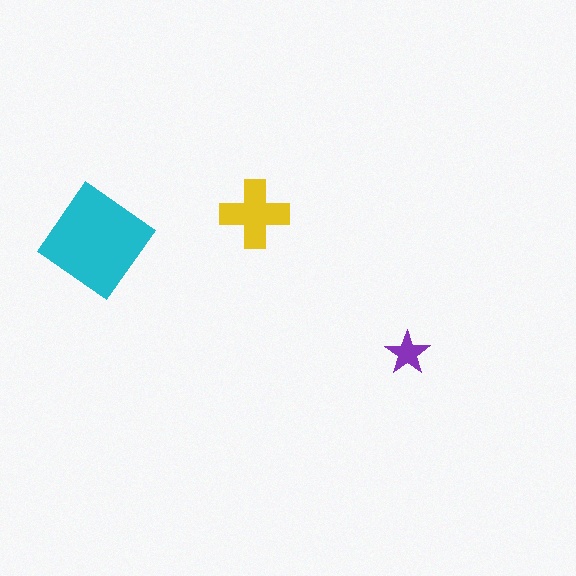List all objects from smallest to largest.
The purple star, the yellow cross, the cyan diamond.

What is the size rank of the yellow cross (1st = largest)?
2nd.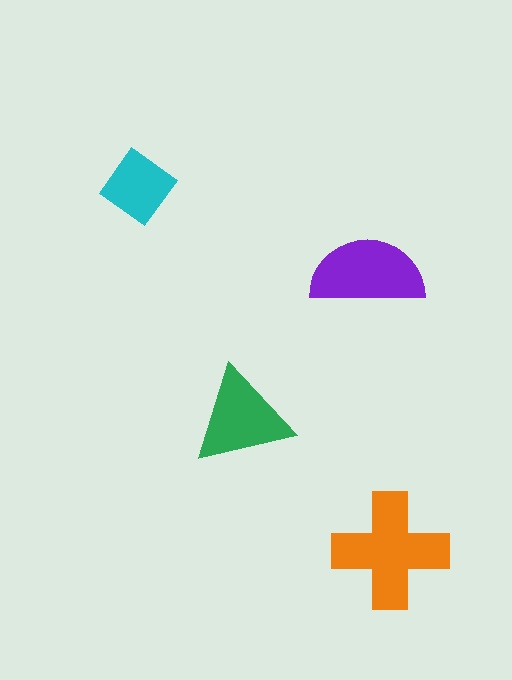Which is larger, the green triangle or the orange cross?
The orange cross.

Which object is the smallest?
The cyan diamond.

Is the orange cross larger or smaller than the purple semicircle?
Larger.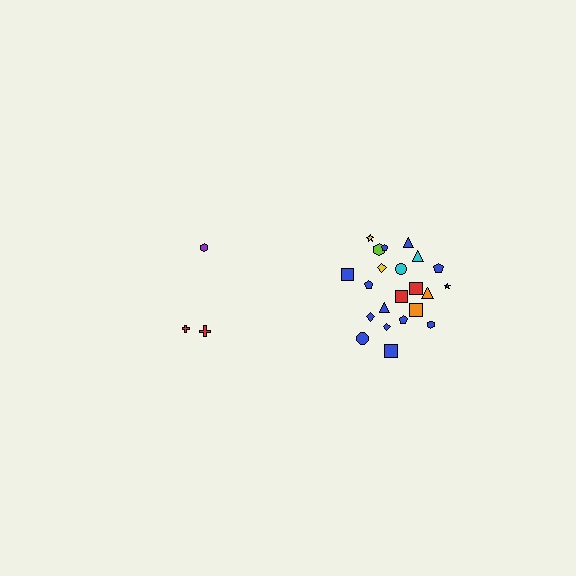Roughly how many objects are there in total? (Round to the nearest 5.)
Roughly 25 objects in total.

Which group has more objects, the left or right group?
The right group.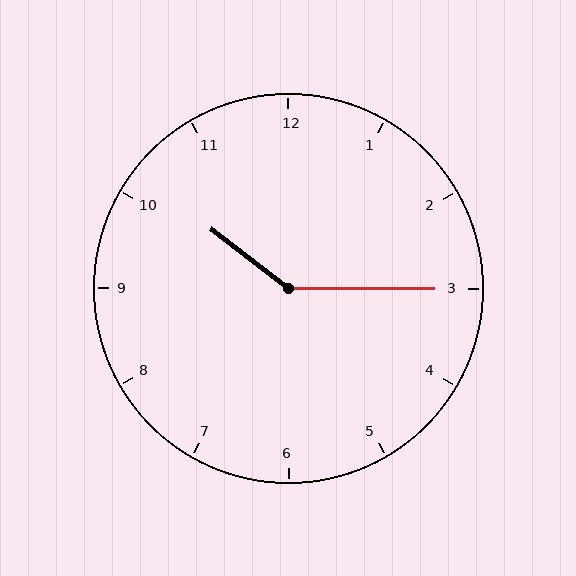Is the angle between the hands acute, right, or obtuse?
It is obtuse.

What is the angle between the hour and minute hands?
Approximately 142 degrees.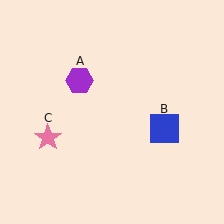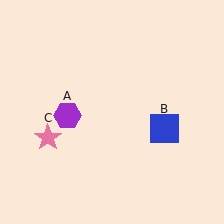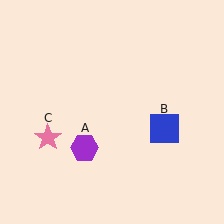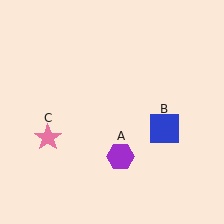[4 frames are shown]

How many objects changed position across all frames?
1 object changed position: purple hexagon (object A).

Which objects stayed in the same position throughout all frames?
Blue square (object B) and pink star (object C) remained stationary.